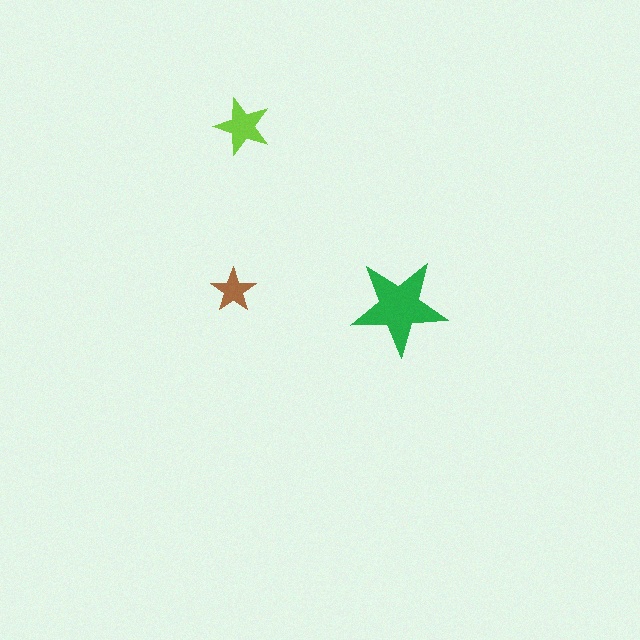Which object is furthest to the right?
The green star is rightmost.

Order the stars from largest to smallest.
the green one, the lime one, the brown one.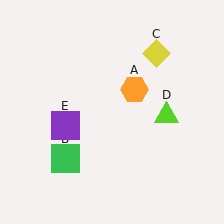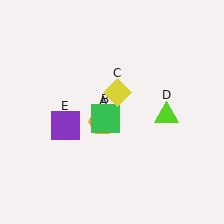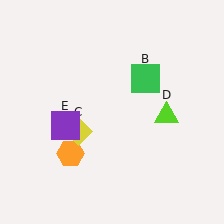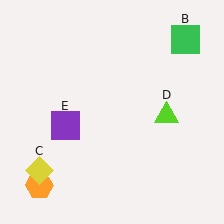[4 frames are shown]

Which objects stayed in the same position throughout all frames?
Lime triangle (object D) and purple square (object E) remained stationary.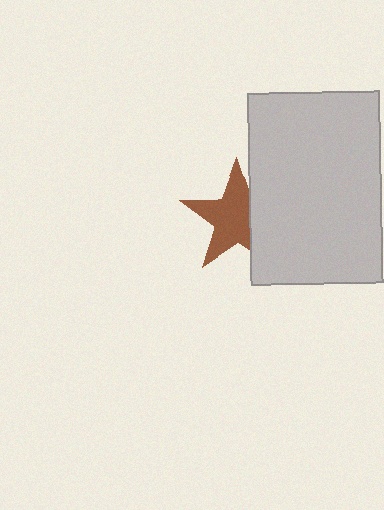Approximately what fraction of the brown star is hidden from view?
Roughly 31% of the brown star is hidden behind the light gray rectangle.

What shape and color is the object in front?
The object in front is a light gray rectangle.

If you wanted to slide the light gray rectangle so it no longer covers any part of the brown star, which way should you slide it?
Slide it right — that is the most direct way to separate the two shapes.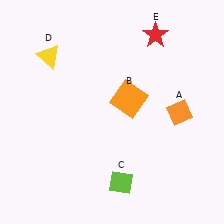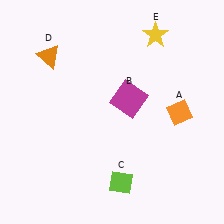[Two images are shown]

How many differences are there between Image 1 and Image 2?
There are 3 differences between the two images.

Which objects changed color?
B changed from orange to magenta. D changed from yellow to orange. E changed from red to yellow.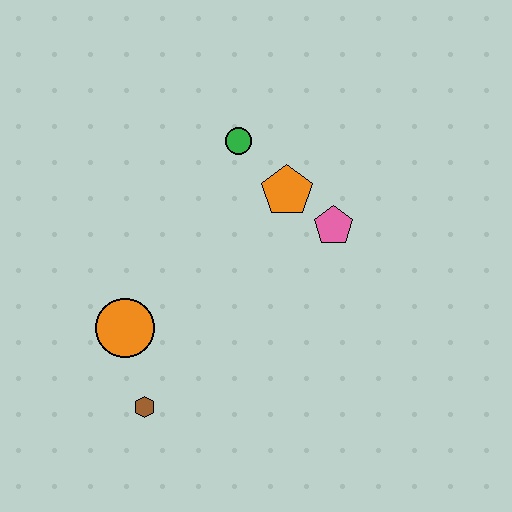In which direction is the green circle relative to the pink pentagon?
The green circle is to the left of the pink pentagon.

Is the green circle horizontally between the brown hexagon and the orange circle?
No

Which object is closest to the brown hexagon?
The orange circle is closest to the brown hexagon.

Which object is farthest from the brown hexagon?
The green circle is farthest from the brown hexagon.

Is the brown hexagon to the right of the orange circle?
Yes